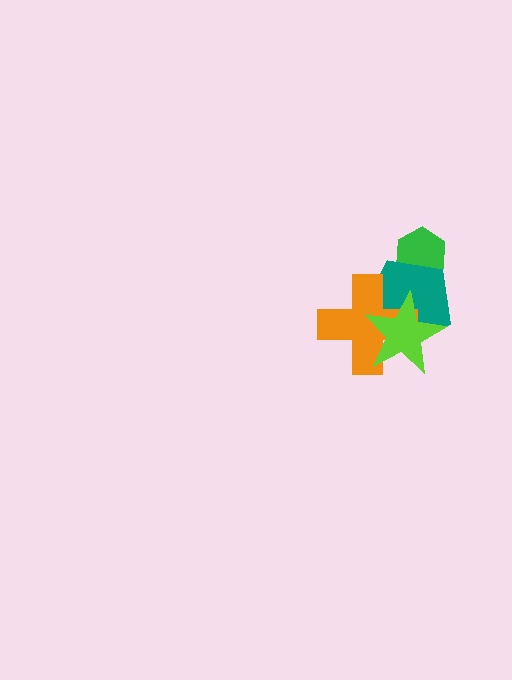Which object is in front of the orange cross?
The lime star is in front of the orange cross.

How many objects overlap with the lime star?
2 objects overlap with the lime star.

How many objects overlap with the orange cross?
2 objects overlap with the orange cross.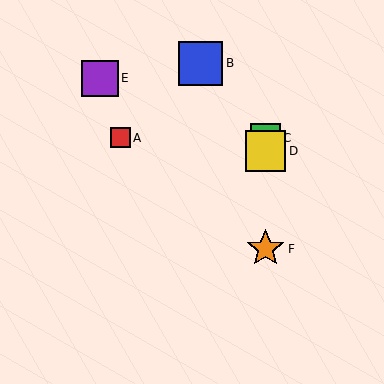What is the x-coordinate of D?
Object D is at x≈266.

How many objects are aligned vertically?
3 objects (C, D, F) are aligned vertically.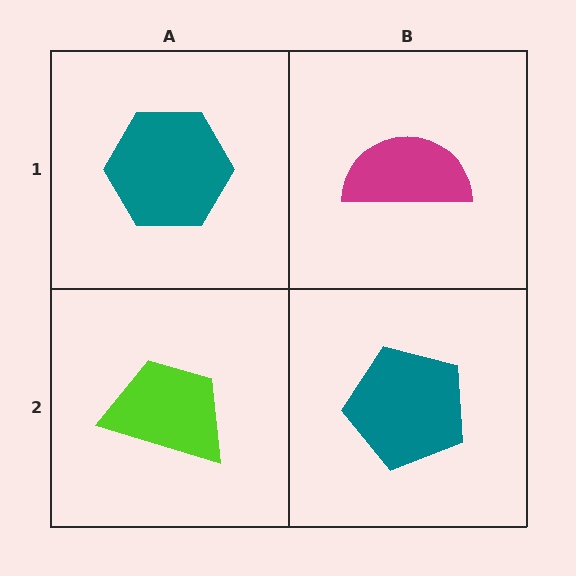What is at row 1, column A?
A teal hexagon.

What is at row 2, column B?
A teal pentagon.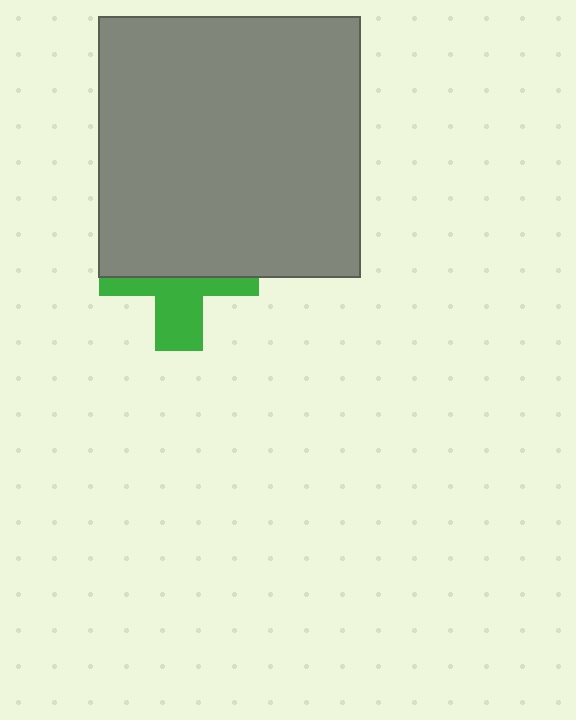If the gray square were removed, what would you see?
You would see the complete green cross.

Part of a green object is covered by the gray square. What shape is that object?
It is a cross.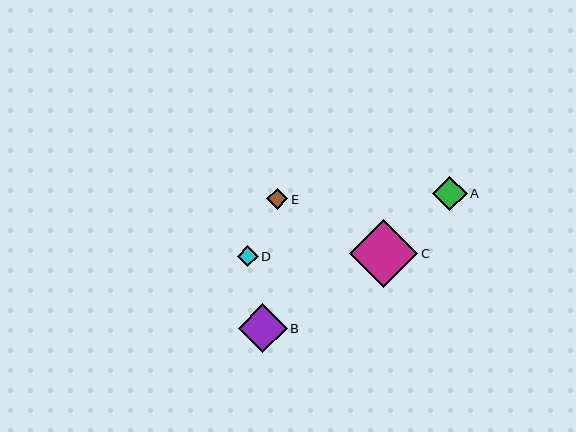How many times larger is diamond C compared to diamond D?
Diamond C is approximately 3.2 times the size of diamond D.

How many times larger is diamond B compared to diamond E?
Diamond B is approximately 2.3 times the size of diamond E.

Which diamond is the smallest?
Diamond E is the smallest with a size of approximately 21 pixels.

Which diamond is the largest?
Diamond C is the largest with a size of approximately 68 pixels.